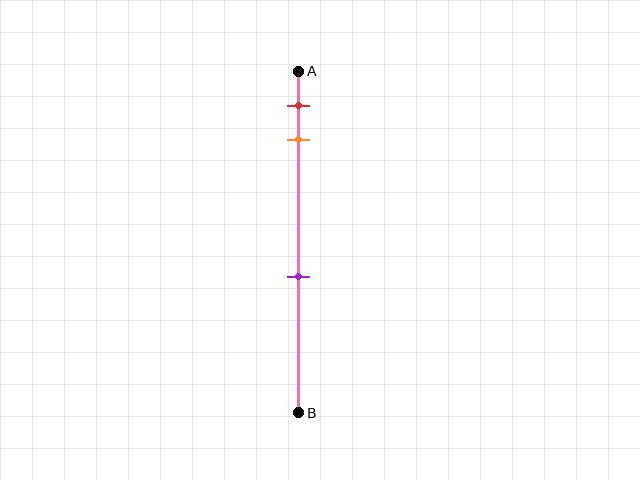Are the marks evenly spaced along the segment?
No, the marks are not evenly spaced.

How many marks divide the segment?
There are 3 marks dividing the segment.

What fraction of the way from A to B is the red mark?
The red mark is approximately 10% (0.1) of the way from A to B.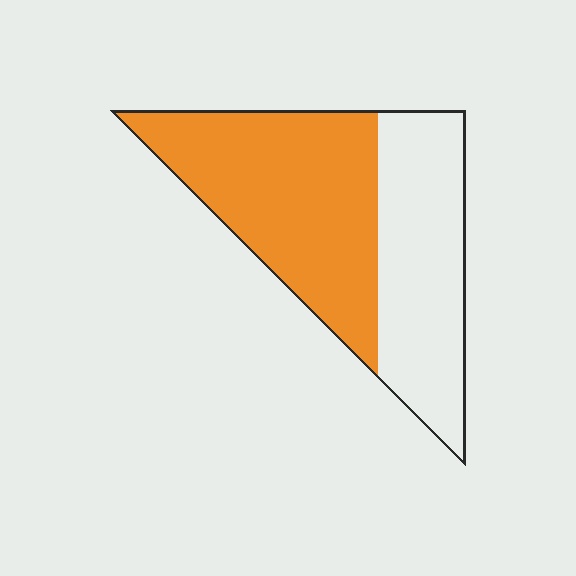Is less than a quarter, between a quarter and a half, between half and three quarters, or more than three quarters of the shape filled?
Between half and three quarters.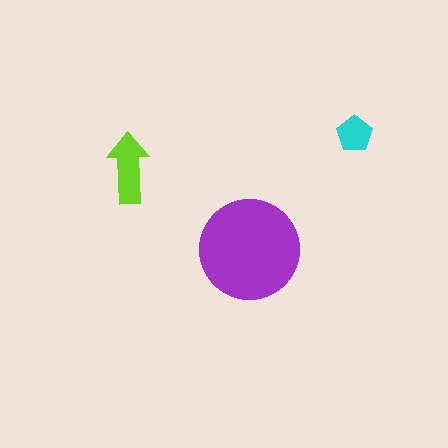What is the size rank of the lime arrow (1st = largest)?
2nd.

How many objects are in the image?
There are 3 objects in the image.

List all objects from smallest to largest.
The cyan pentagon, the lime arrow, the purple circle.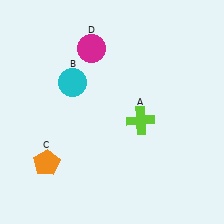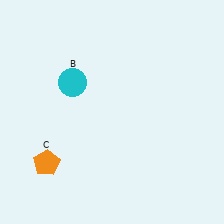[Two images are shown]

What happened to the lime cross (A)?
The lime cross (A) was removed in Image 2. It was in the bottom-right area of Image 1.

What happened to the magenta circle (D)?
The magenta circle (D) was removed in Image 2. It was in the top-left area of Image 1.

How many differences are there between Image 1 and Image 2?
There are 2 differences between the two images.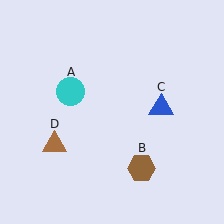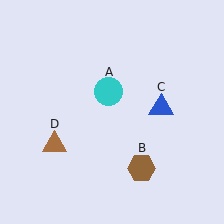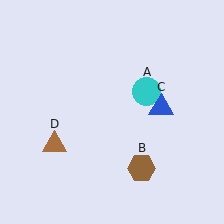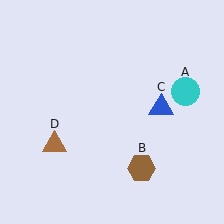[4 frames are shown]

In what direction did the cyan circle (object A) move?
The cyan circle (object A) moved right.